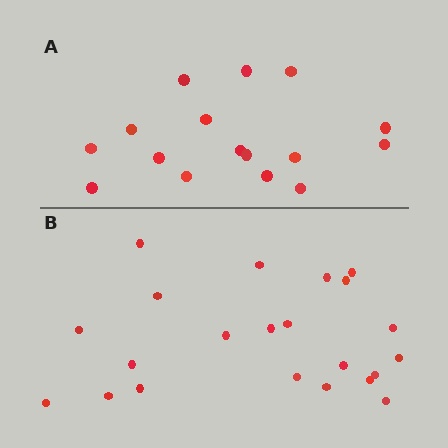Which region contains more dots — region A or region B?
Region B (the bottom region) has more dots.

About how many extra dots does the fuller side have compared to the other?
Region B has about 6 more dots than region A.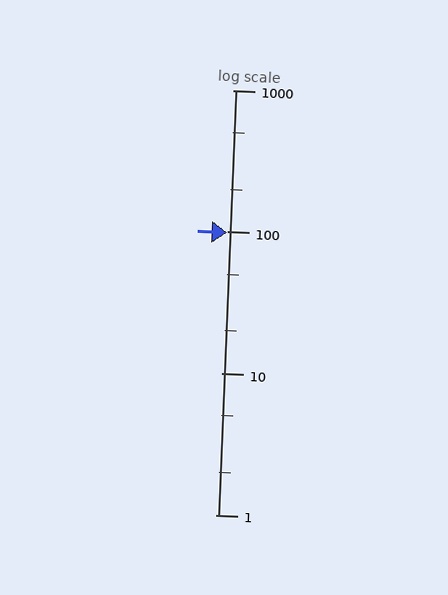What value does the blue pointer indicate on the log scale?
The pointer indicates approximately 98.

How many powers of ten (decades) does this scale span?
The scale spans 3 decades, from 1 to 1000.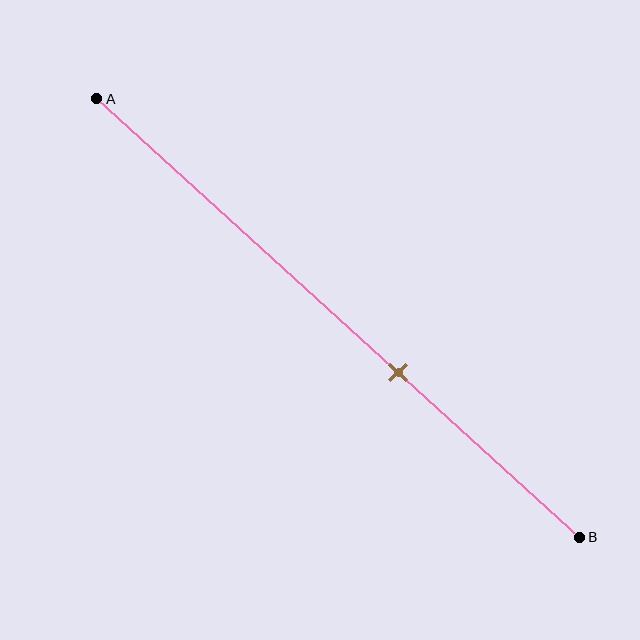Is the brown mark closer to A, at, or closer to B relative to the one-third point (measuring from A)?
The brown mark is closer to point B than the one-third point of segment AB.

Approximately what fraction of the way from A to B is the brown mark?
The brown mark is approximately 60% of the way from A to B.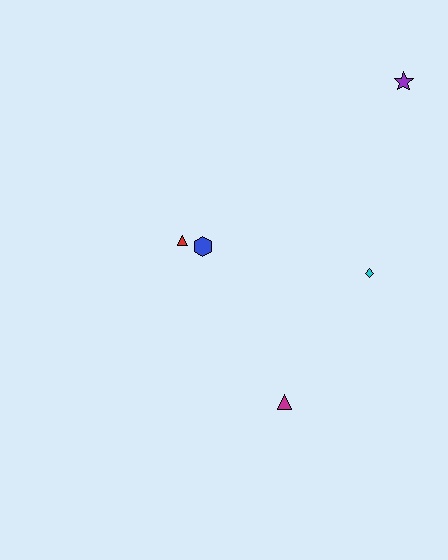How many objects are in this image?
There are 5 objects.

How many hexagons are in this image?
There is 1 hexagon.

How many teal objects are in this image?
There are no teal objects.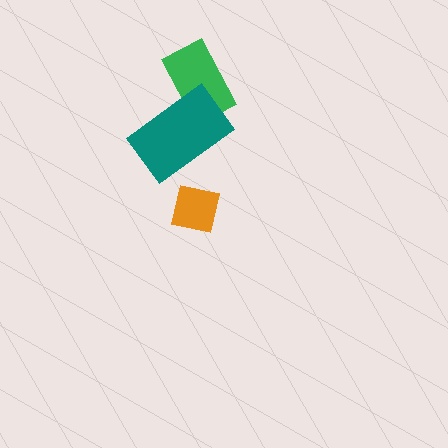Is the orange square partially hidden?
No, no other shape covers it.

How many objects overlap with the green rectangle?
1 object overlaps with the green rectangle.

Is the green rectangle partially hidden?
Yes, it is partially covered by another shape.